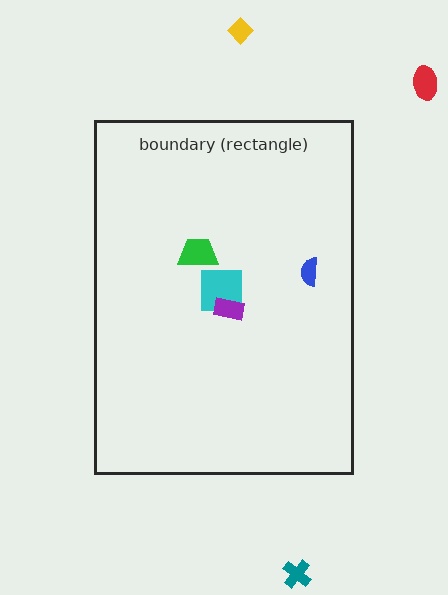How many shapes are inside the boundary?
4 inside, 3 outside.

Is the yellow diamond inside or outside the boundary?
Outside.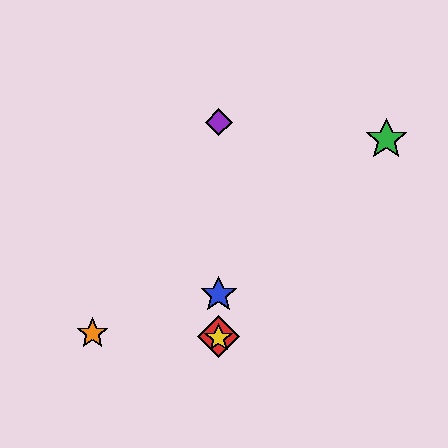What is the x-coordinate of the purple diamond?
The purple diamond is at x≈219.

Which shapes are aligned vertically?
The red diamond, the blue star, the yellow star, the purple diamond are aligned vertically.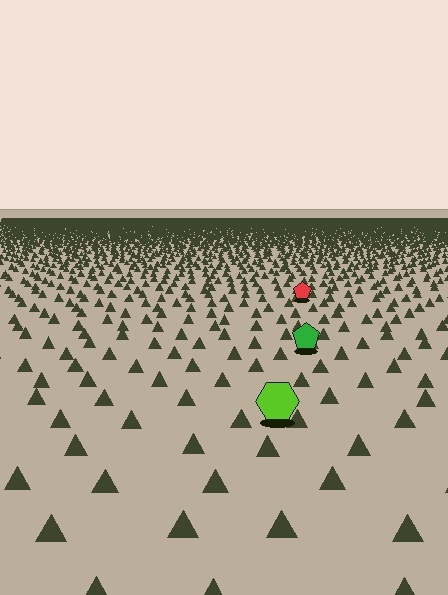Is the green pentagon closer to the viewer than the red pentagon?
Yes. The green pentagon is closer — you can tell from the texture gradient: the ground texture is coarser near it.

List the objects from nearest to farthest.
From nearest to farthest: the lime hexagon, the green pentagon, the red pentagon.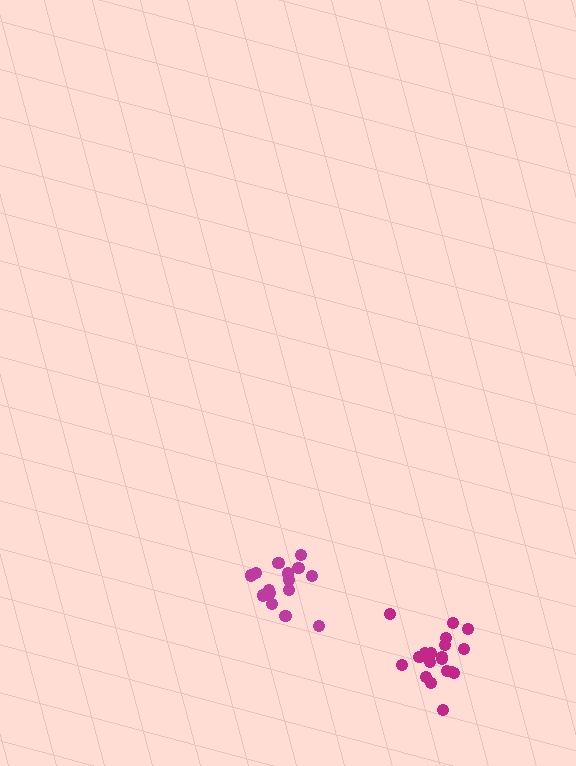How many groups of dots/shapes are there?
There are 2 groups.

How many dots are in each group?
Group 1: 15 dots, Group 2: 19 dots (34 total).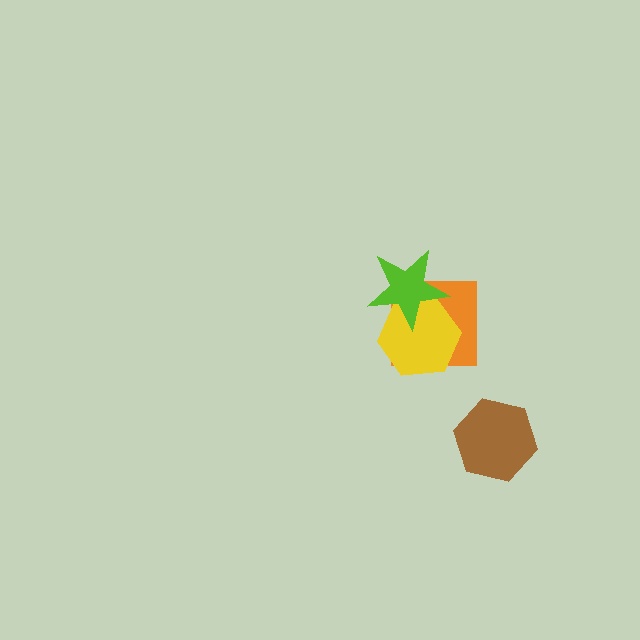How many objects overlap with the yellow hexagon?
2 objects overlap with the yellow hexagon.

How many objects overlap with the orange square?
2 objects overlap with the orange square.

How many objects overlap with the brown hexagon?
0 objects overlap with the brown hexagon.